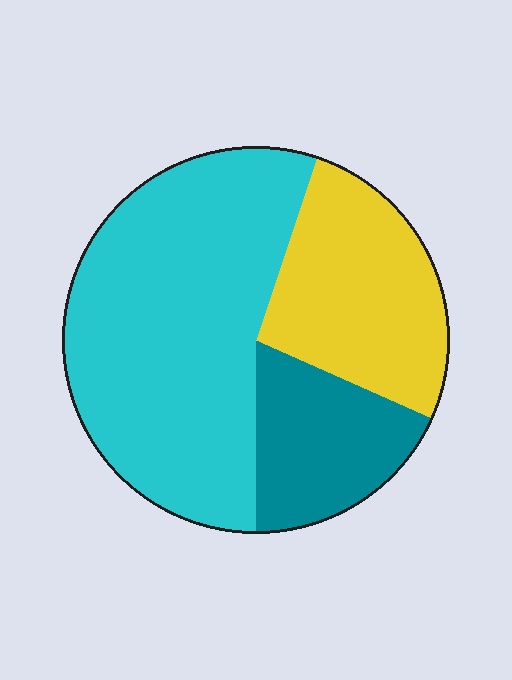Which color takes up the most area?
Cyan, at roughly 55%.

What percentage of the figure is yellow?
Yellow takes up about one quarter (1/4) of the figure.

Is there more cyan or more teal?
Cyan.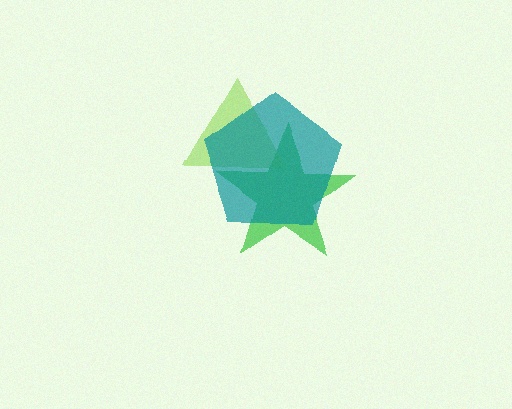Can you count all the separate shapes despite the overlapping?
Yes, there are 3 separate shapes.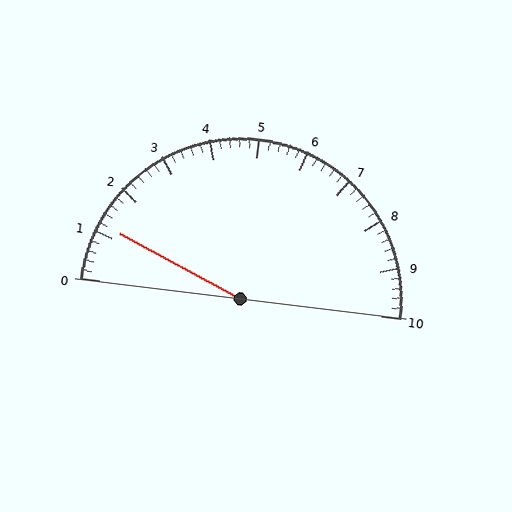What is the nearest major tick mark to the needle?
The nearest major tick mark is 1.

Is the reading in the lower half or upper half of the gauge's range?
The reading is in the lower half of the range (0 to 10).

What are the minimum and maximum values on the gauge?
The gauge ranges from 0 to 10.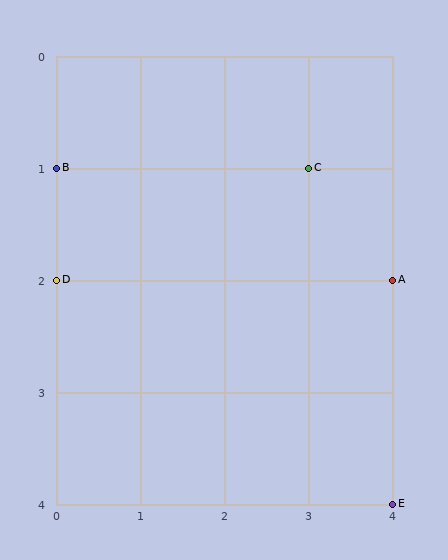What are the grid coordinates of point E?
Point E is at grid coordinates (4, 4).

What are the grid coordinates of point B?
Point B is at grid coordinates (0, 1).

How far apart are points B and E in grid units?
Points B and E are 4 columns and 3 rows apart (about 5.0 grid units diagonally).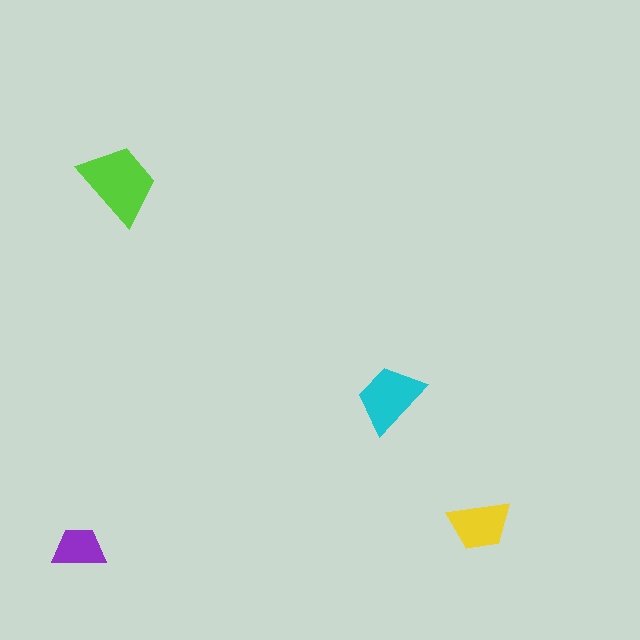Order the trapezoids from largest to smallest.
the lime one, the cyan one, the yellow one, the purple one.